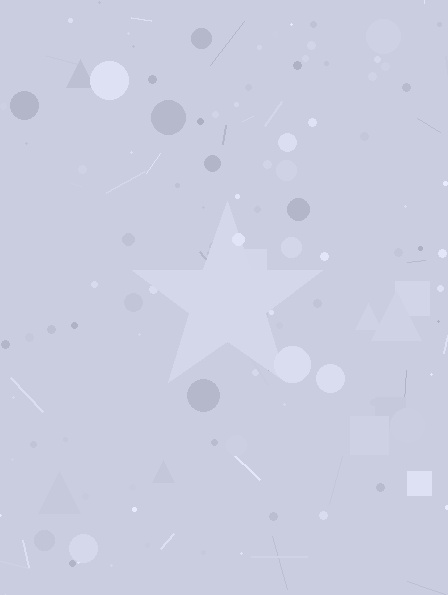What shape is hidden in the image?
A star is hidden in the image.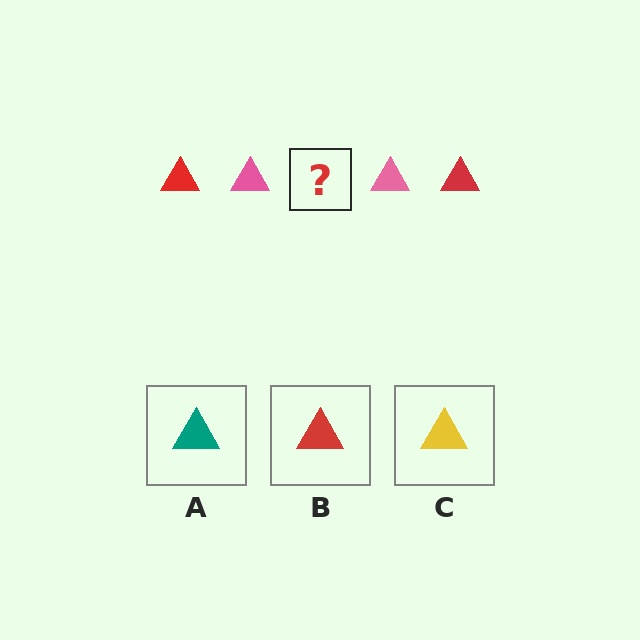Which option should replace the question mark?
Option B.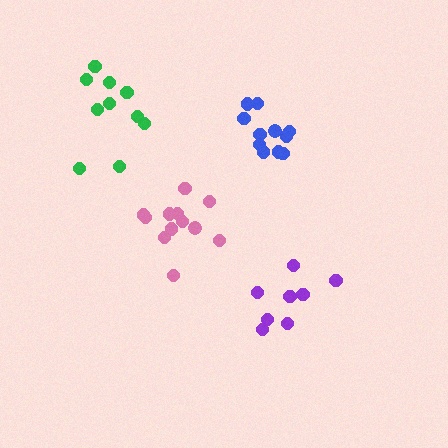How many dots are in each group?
Group 1: 11 dots, Group 2: 8 dots, Group 3: 12 dots, Group 4: 10 dots (41 total).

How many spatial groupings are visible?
There are 4 spatial groupings.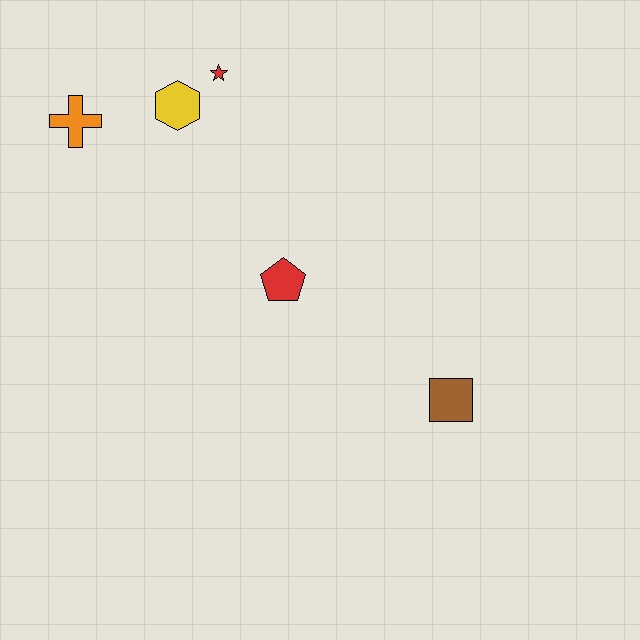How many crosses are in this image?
There is 1 cross.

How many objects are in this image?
There are 5 objects.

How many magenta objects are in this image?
There are no magenta objects.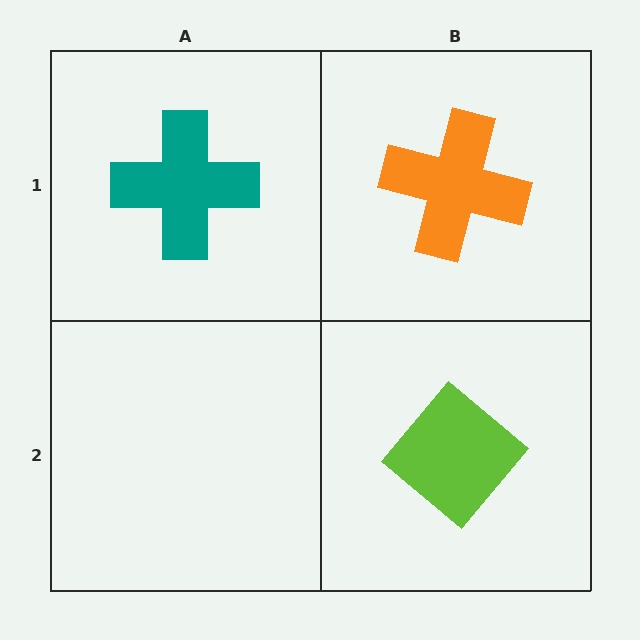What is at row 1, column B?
An orange cross.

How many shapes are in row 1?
2 shapes.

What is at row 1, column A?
A teal cross.